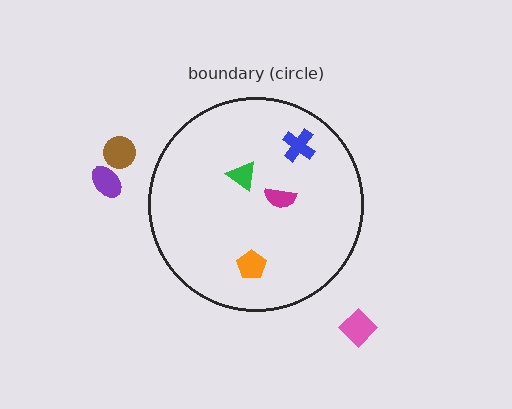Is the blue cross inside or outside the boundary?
Inside.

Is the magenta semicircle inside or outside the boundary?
Inside.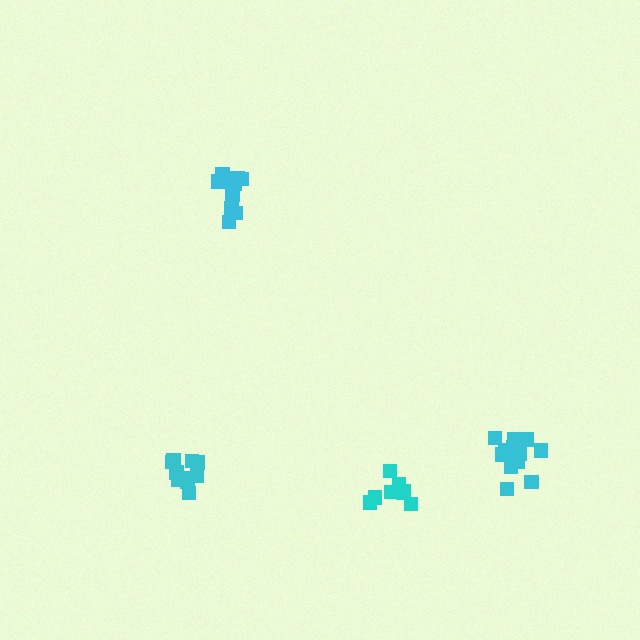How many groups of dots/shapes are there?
There are 4 groups.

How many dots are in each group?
Group 1: 15 dots, Group 2: 12 dots, Group 3: 10 dots, Group 4: 9 dots (46 total).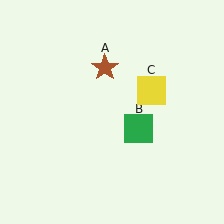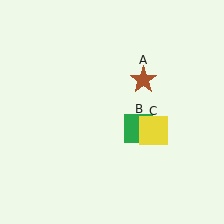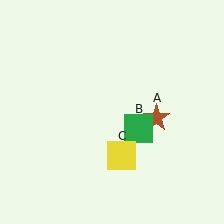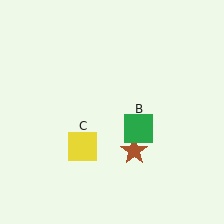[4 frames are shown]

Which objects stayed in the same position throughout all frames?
Green square (object B) remained stationary.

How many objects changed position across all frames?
2 objects changed position: brown star (object A), yellow square (object C).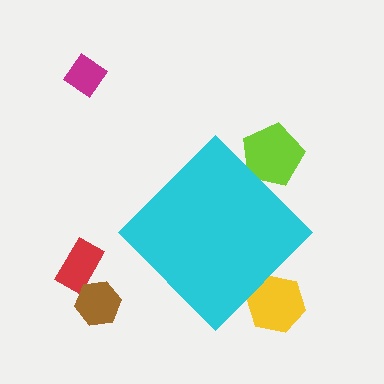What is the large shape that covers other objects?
A cyan diamond.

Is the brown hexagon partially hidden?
No, the brown hexagon is fully visible.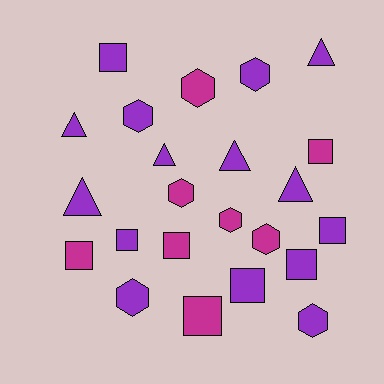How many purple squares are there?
There are 5 purple squares.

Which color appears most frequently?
Purple, with 15 objects.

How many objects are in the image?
There are 23 objects.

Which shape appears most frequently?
Square, with 9 objects.